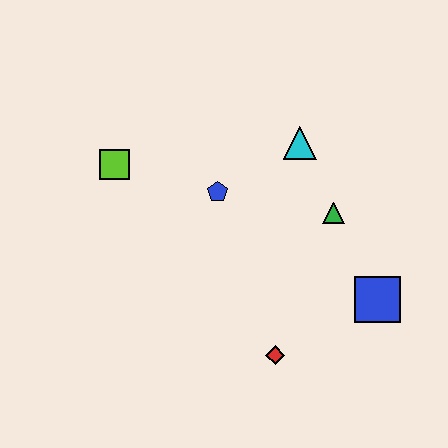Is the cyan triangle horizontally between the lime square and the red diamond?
No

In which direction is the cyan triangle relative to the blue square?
The cyan triangle is above the blue square.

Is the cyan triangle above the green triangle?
Yes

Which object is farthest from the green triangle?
The lime square is farthest from the green triangle.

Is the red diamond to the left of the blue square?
Yes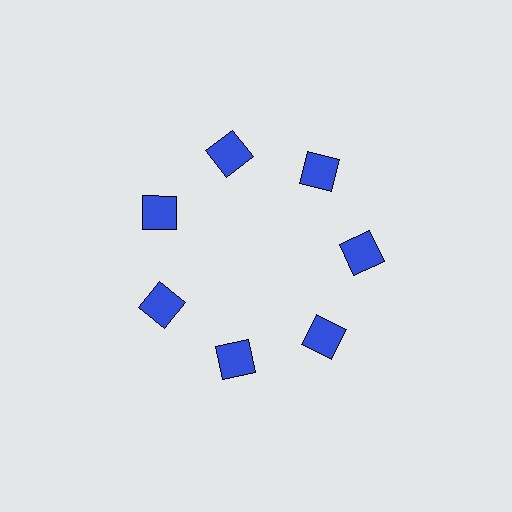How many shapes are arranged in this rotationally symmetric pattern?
There are 7 shapes, arranged in 7 groups of 1.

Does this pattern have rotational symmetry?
Yes, this pattern has 7-fold rotational symmetry. It looks the same after rotating 51 degrees around the center.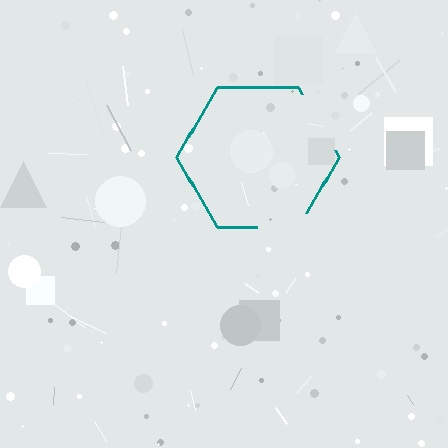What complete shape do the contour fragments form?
The contour fragments form a hexagon.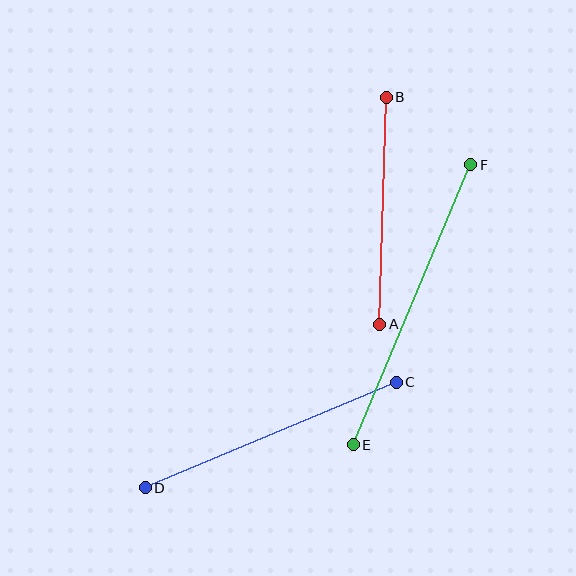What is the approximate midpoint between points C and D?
The midpoint is at approximately (271, 435) pixels.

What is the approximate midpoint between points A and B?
The midpoint is at approximately (383, 211) pixels.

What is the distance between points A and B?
The distance is approximately 227 pixels.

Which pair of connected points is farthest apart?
Points E and F are farthest apart.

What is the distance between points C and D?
The distance is approximately 272 pixels.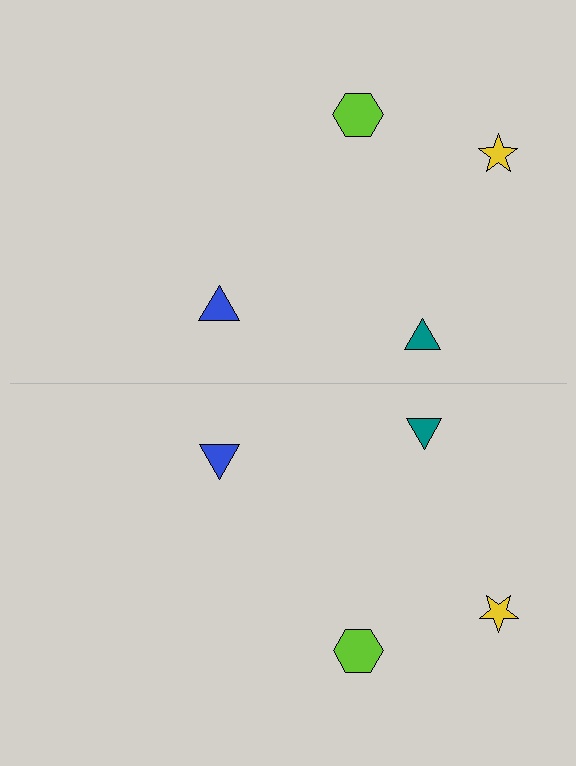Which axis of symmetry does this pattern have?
The pattern has a horizontal axis of symmetry running through the center of the image.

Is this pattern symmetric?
Yes, this pattern has bilateral (reflection) symmetry.